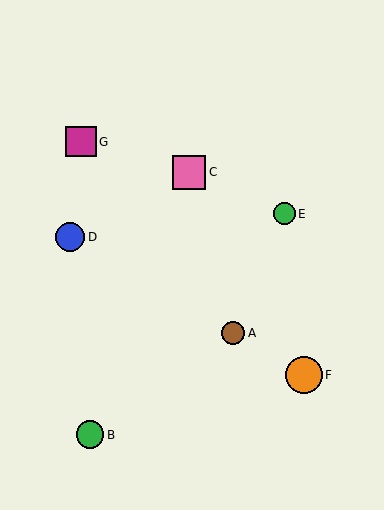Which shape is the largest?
The orange circle (labeled F) is the largest.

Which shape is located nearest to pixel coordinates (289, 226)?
The green circle (labeled E) at (284, 214) is nearest to that location.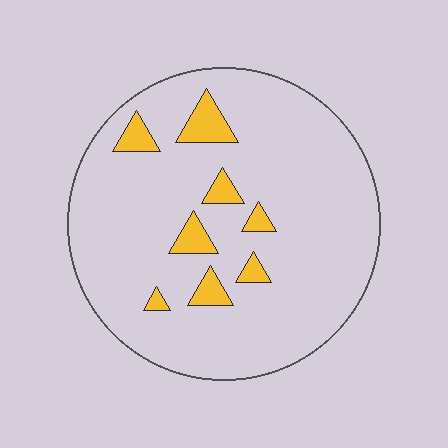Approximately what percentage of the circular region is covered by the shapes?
Approximately 10%.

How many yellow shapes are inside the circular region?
8.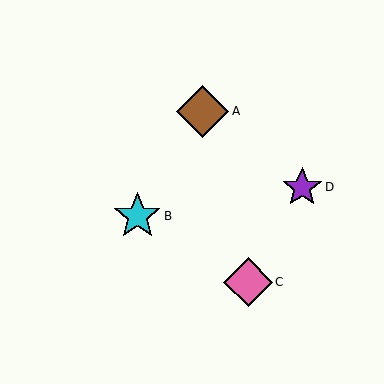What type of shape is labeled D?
Shape D is a purple star.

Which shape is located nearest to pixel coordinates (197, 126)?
The brown diamond (labeled A) at (203, 111) is nearest to that location.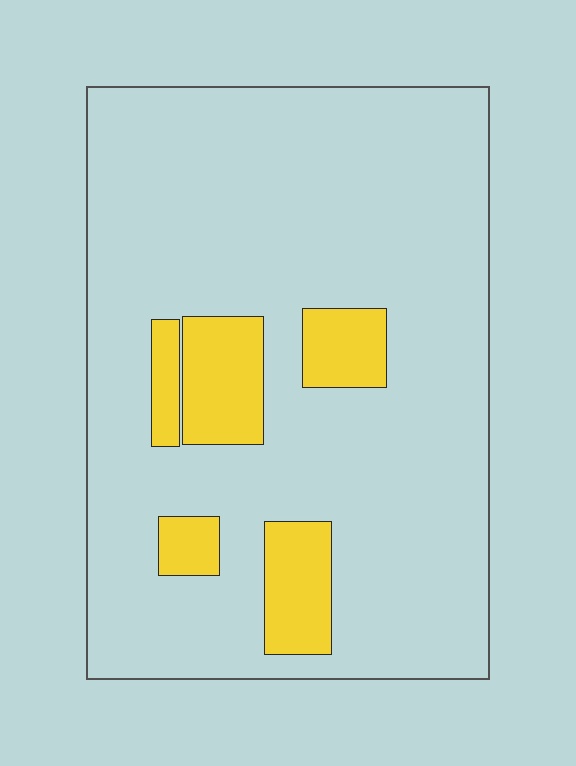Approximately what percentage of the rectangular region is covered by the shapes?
Approximately 15%.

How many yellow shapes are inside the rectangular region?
5.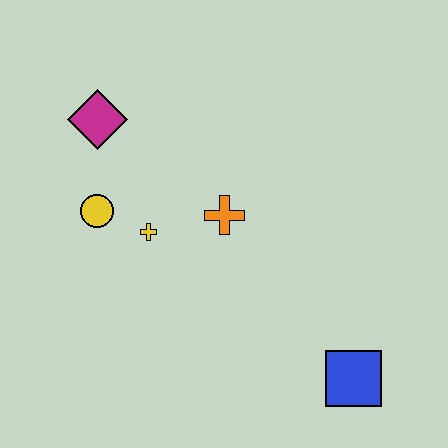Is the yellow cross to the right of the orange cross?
No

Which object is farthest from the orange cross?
The blue square is farthest from the orange cross.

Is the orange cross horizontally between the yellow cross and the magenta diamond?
No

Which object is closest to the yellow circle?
The yellow cross is closest to the yellow circle.